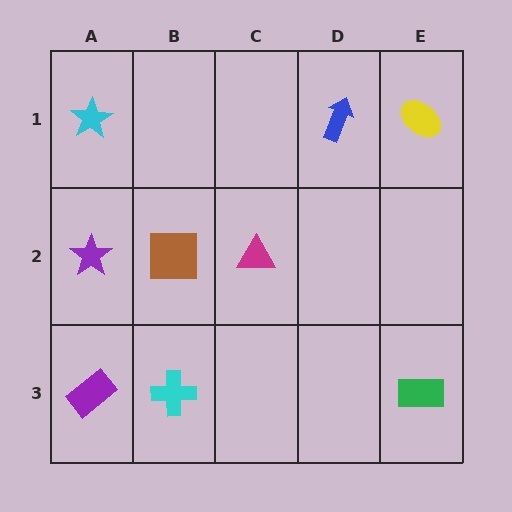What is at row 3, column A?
A purple rectangle.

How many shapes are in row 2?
3 shapes.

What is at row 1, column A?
A cyan star.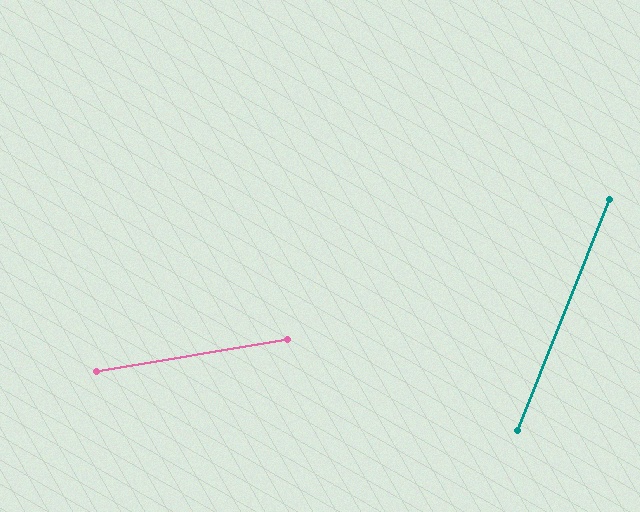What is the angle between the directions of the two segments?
Approximately 59 degrees.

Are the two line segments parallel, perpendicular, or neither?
Neither parallel nor perpendicular — they differ by about 59°.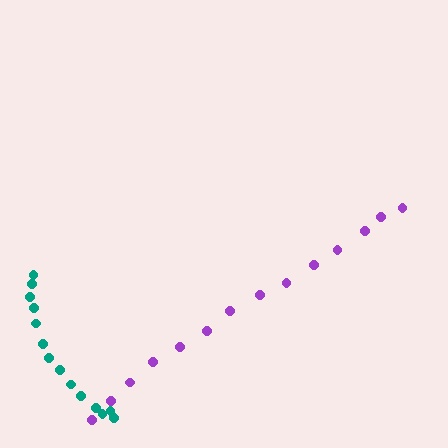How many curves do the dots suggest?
There are 2 distinct paths.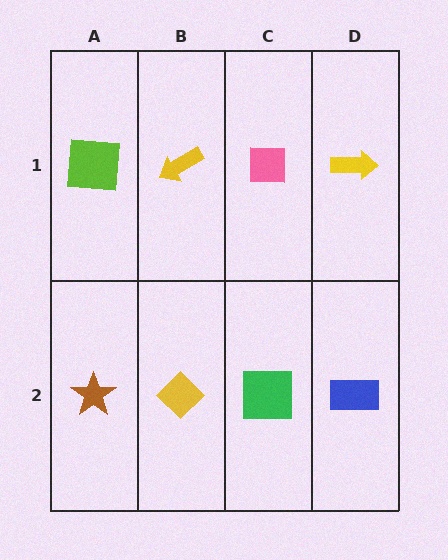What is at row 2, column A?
A brown star.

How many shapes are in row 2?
4 shapes.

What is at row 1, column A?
A lime square.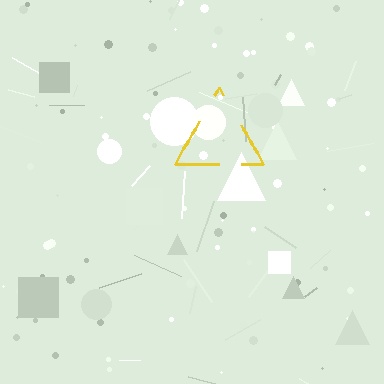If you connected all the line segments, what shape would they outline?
They would outline a triangle.